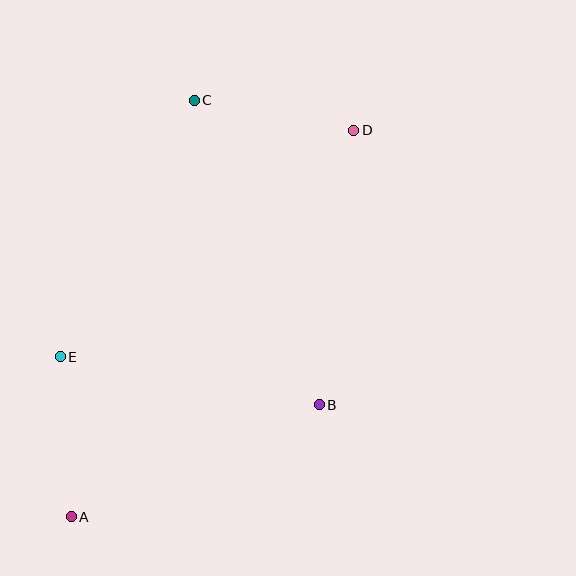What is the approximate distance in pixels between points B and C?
The distance between B and C is approximately 329 pixels.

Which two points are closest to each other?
Points A and E are closest to each other.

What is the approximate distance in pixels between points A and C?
The distance between A and C is approximately 434 pixels.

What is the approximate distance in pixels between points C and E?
The distance between C and E is approximately 289 pixels.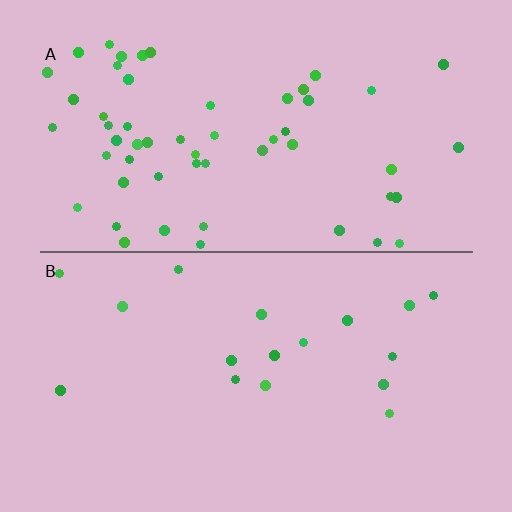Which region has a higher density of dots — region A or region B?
A (the top).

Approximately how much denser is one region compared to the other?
Approximately 3.2× — region A over region B.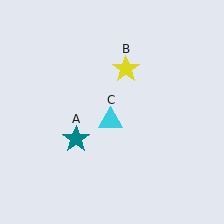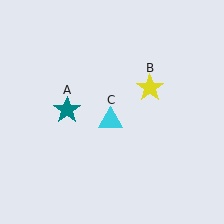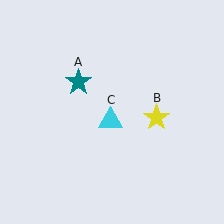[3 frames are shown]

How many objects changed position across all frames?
2 objects changed position: teal star (object A), yellow star (object B).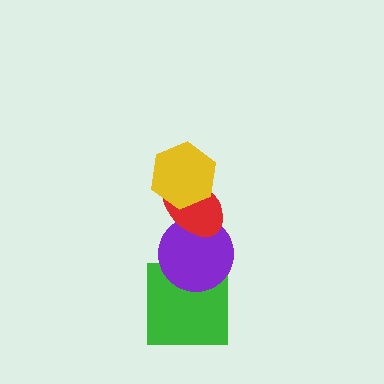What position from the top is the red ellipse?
The red ellipse is 2nd from the top.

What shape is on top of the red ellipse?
The yellow hexagon is on top of the red ellipse.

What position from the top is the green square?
The green square is 4th from the top.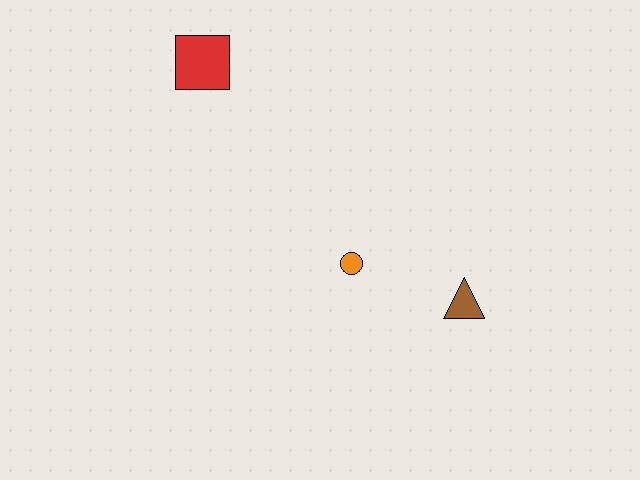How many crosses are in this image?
There are no crosses.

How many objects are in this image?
There are 3 objects.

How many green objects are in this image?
There are no green objects.